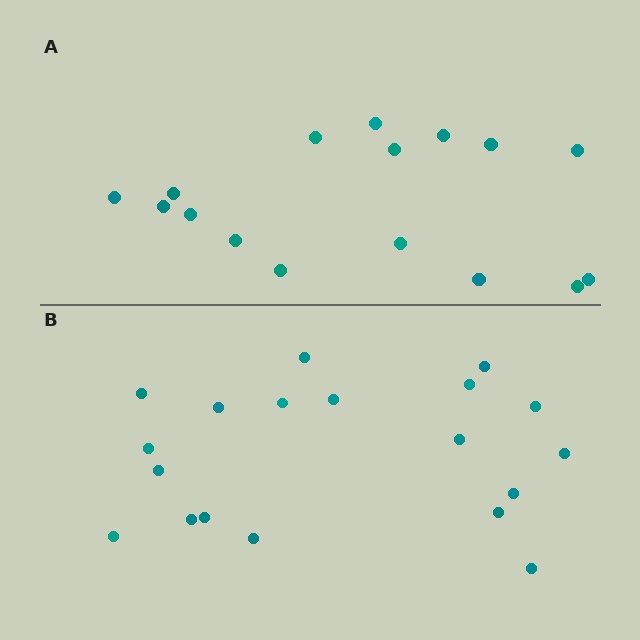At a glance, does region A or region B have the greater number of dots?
Region B (the bottom region) has more dots.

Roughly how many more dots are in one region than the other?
Region B has just a few more — roughly 2 or 3 more dots than region A.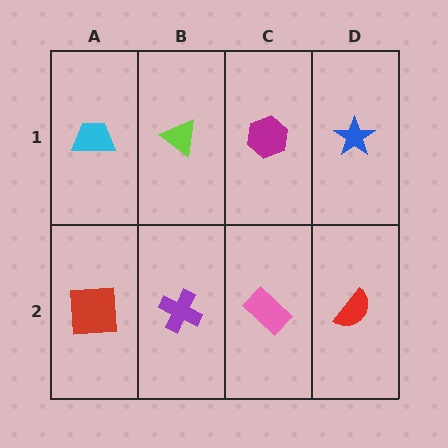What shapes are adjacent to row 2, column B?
A lime triangle (row 1, column B), a red square (row 2, column A), a pink rectangle (row 2, column C).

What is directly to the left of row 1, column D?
A magenta hexagon.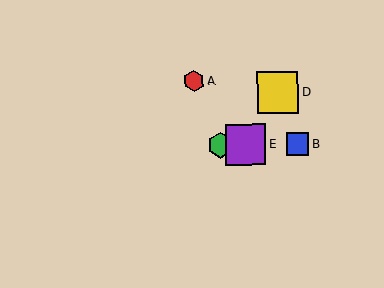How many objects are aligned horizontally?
3 objects (B, C, E) are aligned horizontally.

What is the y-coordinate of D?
Object D is at y≈93.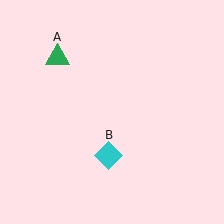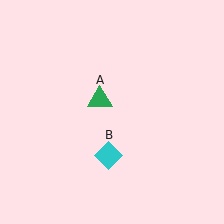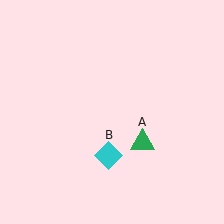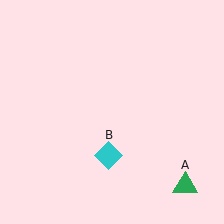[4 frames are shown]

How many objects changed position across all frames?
1 object changed position: green triangle (object A).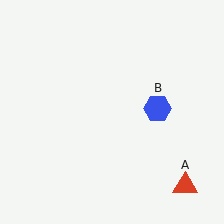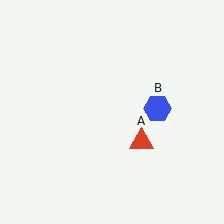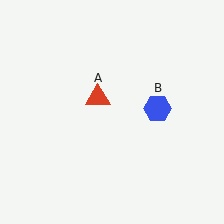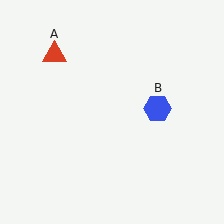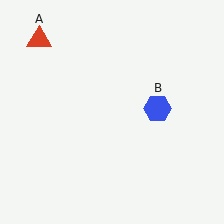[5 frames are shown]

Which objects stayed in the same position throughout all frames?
Blue hexagon (object B) remained stationary.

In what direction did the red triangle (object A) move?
The red triangle (object A) moved up and to the left.